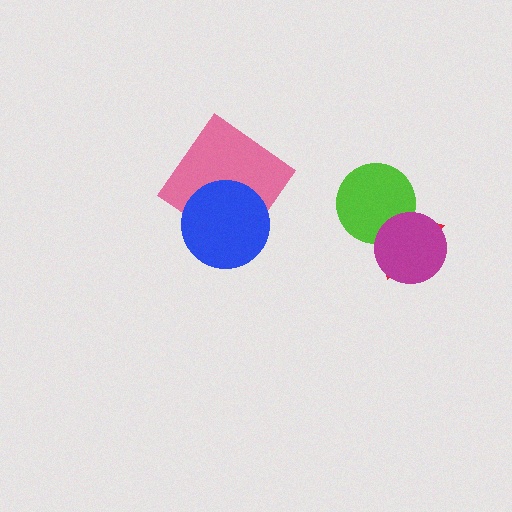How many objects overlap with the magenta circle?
2 objects overlap with the magenta circle.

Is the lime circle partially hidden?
Yes, it is partially covered by another shape.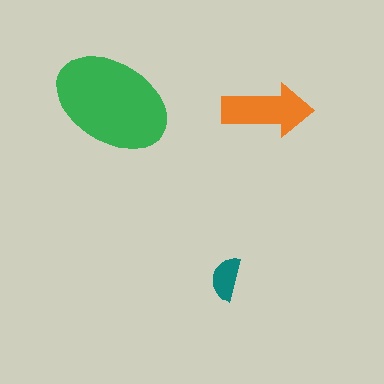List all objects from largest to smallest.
The green ellipse, the orange arrow, the teal semicircle.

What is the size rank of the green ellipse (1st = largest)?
1st.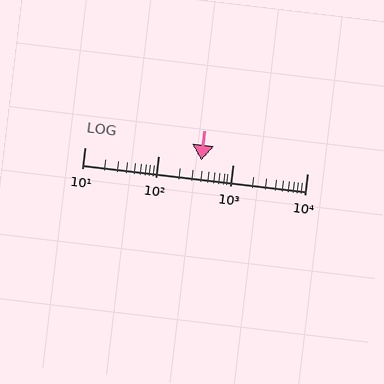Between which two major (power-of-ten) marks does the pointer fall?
The pointer is between 100 and 1000.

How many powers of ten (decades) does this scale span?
The scale spans 3 decades, from 10 to 10000.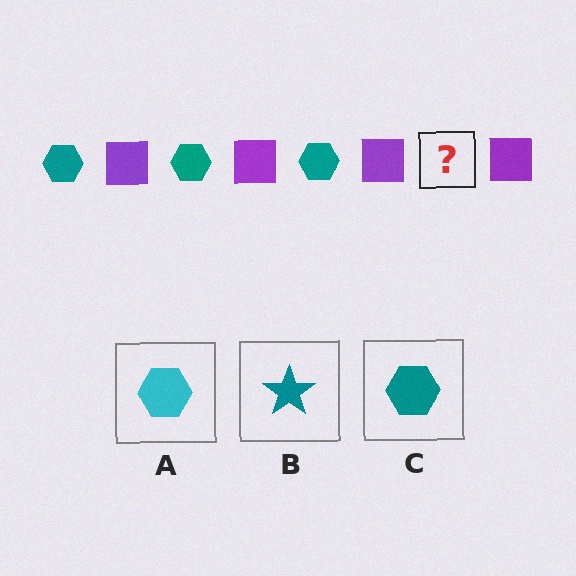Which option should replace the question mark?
Option C.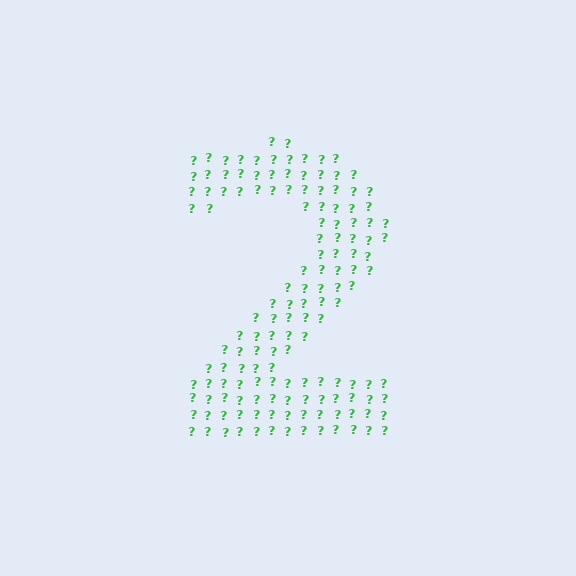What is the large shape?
The large shape is the digit 2.